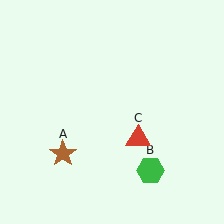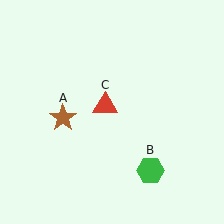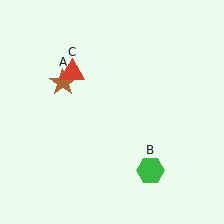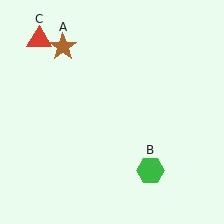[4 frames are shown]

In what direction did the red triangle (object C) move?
The red triangle (object C) moved up and to the left.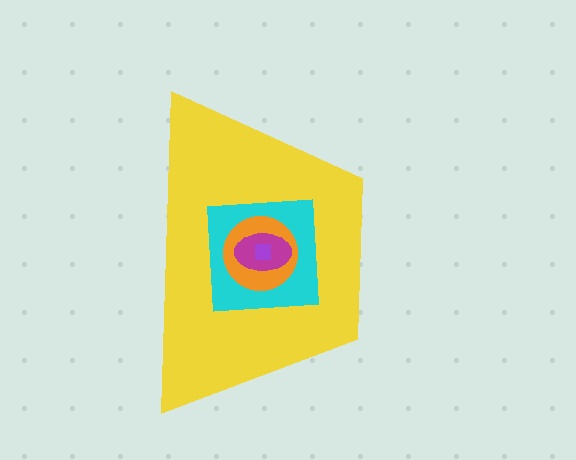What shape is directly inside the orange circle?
The magenta ellipse.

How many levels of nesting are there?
5.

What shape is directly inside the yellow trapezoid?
The cyan square.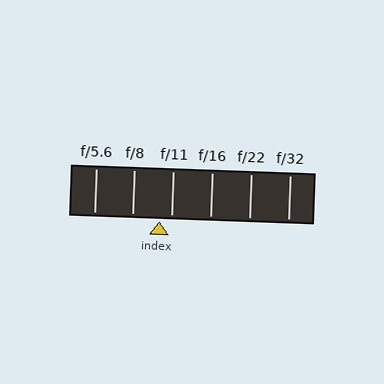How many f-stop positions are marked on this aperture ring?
There are 6 f-stop positions marked.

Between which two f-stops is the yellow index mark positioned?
The index mark is between f/8 and f/11.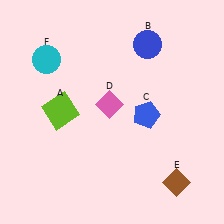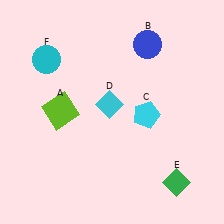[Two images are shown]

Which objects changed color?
C changed from blue to cyan. D changed from pink to cyan. E changed from brown to green.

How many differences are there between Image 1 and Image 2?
There are 3 differences between the two images.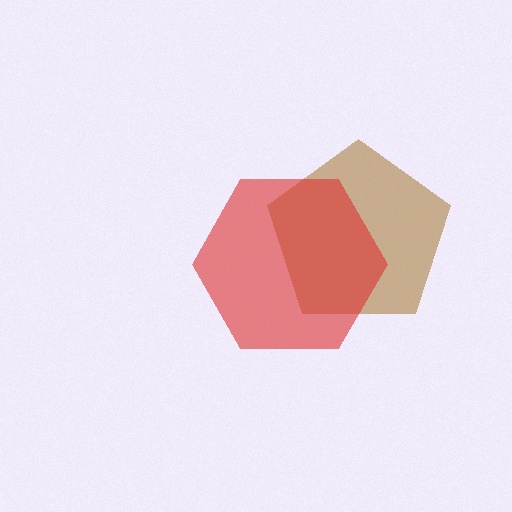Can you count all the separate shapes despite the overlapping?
Yes, there are 2 separate shapes.